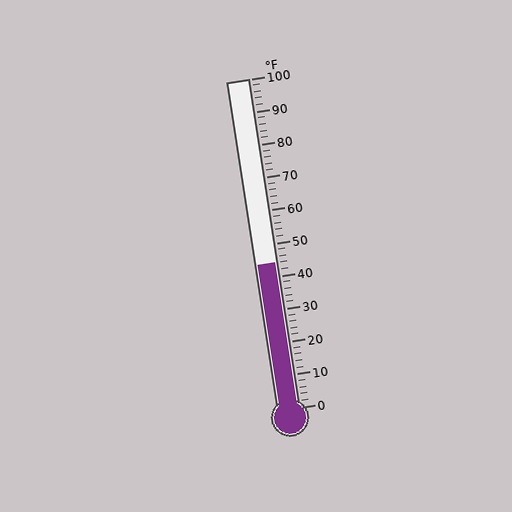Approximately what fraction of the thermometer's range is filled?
The thermometer is filled to approximately 45% of its range.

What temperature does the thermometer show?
The thermometer shows approximately 44°F.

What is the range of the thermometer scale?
The thermometer scale ranges from 0°F to 100°F.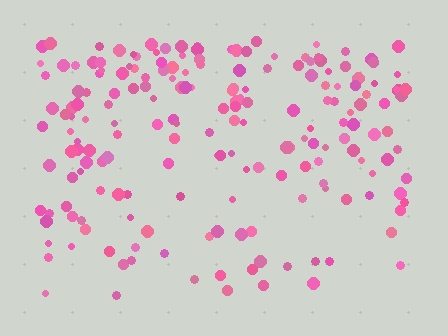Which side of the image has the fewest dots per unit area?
The bottom.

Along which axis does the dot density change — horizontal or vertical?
Vertical.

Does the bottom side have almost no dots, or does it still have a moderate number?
Still a moderate number, just noticeably fewer than the top.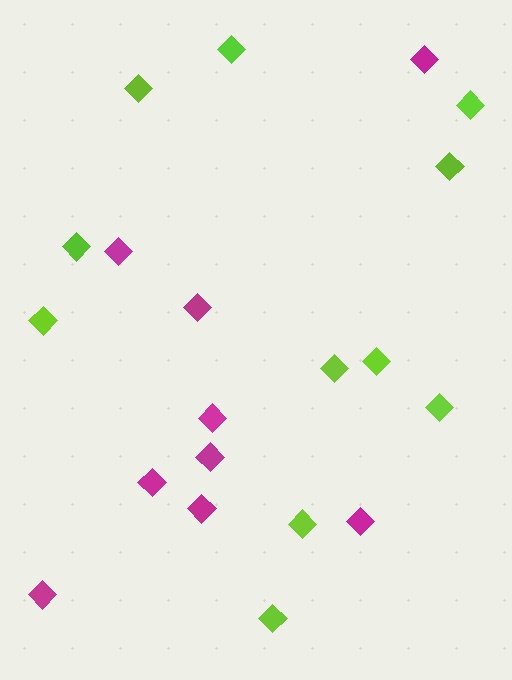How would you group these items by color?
There are 2 groups: one group of lime diamonds (11) and one group of magenta diamonds (9).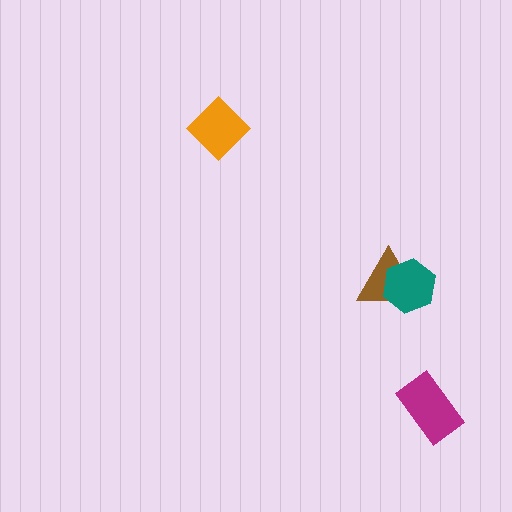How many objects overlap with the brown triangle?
1 object overlaps with the brown triangle.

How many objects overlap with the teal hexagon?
1 object overlaps with the teal hexagon.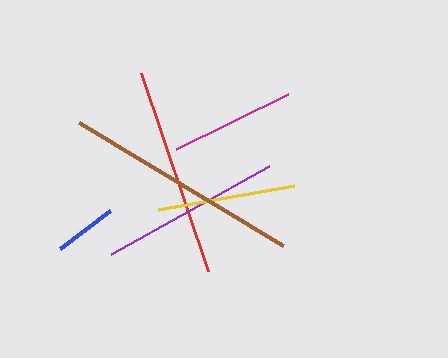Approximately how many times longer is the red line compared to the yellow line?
The red line is approximately 1.5 times the length of the yellow line.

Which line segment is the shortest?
The blue line is the shortest at approximately 63 pixels.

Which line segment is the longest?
The brown line is the longest at approximately 238 pixels.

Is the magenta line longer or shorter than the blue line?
The magenta line is longer than the blue line.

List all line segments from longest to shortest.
From longest to shortest: brown, red, purple, yellow, magenta, blue.